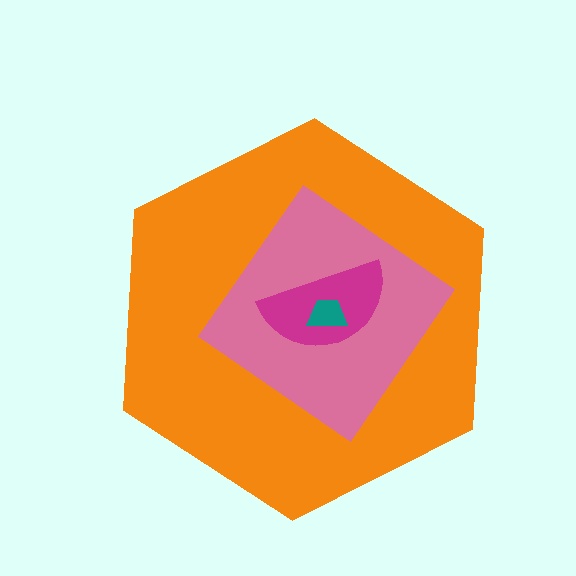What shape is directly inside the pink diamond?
The magenta semicircle.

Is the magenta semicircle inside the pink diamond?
Yes.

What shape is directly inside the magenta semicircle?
The teal trapezoid.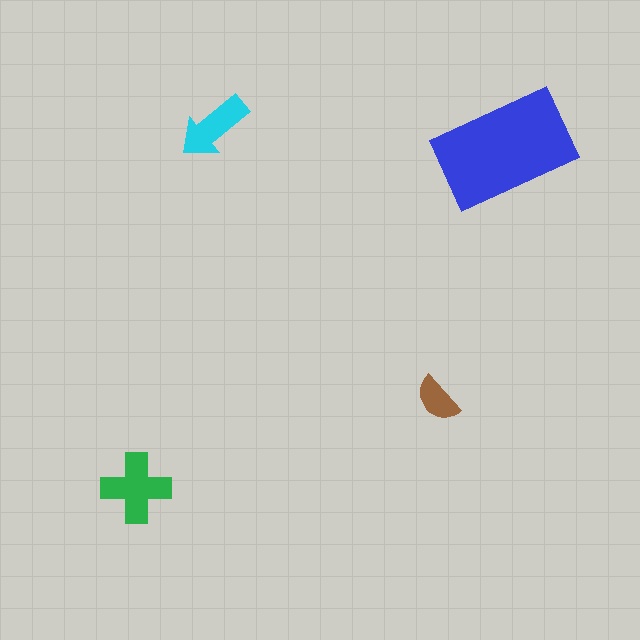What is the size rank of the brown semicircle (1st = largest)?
4th.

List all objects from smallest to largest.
The brown semicircle, the cyan arrow, the green cross, the blue rectangle.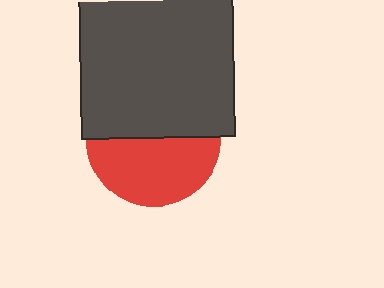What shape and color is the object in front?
The object in front is a dark gray rectangle.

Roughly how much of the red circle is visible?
About half of it is visible (roughly 51%).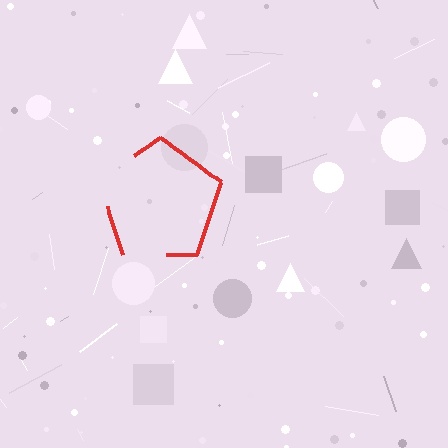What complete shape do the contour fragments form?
The contour fragments form a pentagon.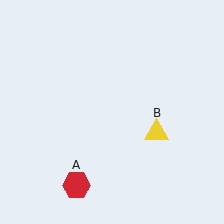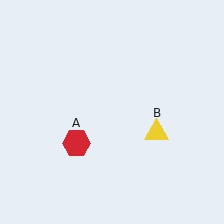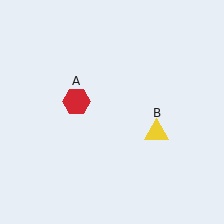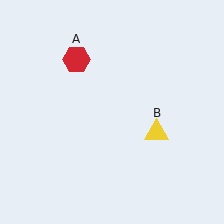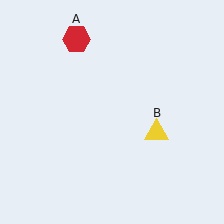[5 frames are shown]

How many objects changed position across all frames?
1 object changed position: red hexagon (object A).